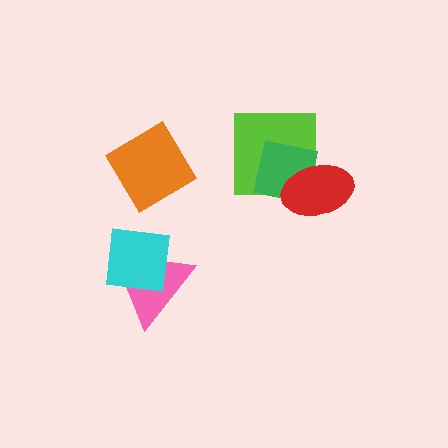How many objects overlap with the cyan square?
1 object overlaps with the cyan square.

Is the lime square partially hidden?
Yes, it is partially covered by another shape.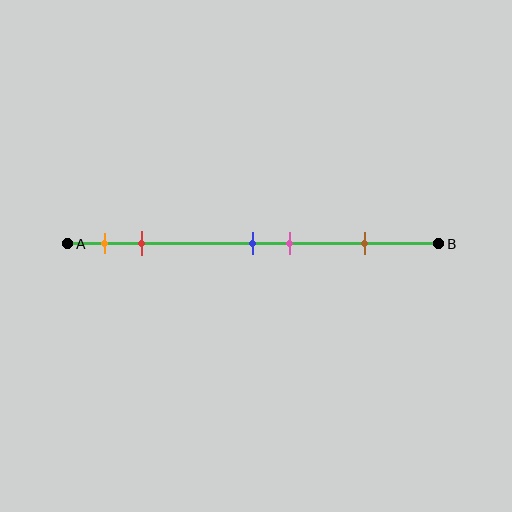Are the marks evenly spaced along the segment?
No, the marks are not evenly spaced.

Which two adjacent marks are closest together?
The blue and pink marks are the closest adjacent pair.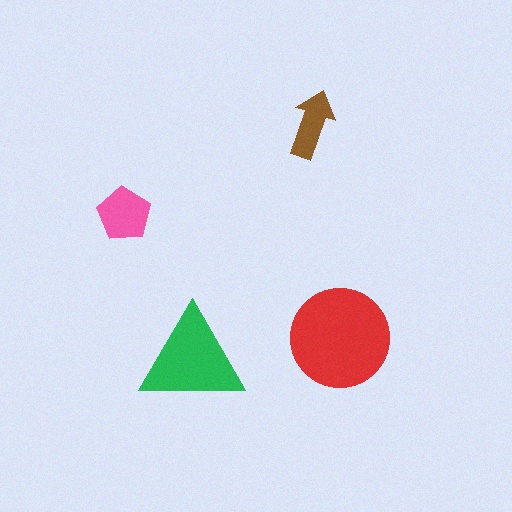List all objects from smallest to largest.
The brown arrow, the pink pentagon, the green triangle, the red circle.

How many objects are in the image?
There are 4 objects in the image.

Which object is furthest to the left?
The pink pentagon is leftmost.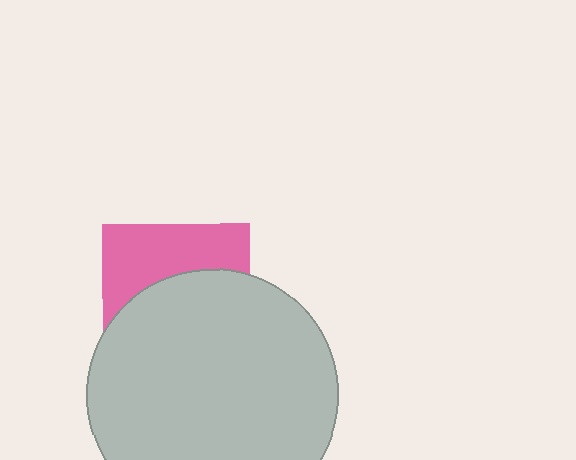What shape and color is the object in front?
The object in front is a light gray circle.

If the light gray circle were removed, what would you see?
You would see the complete pink square.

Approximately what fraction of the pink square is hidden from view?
Roughly 60% of the pink square is hidden behind the light gray circle.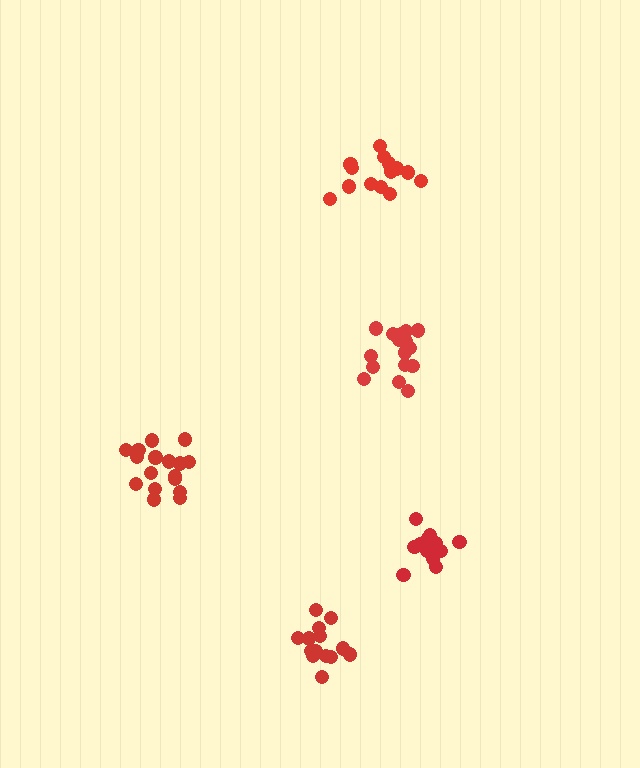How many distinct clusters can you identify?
There are 5 distinct clusters.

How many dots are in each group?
Group 1: 15 dots, Group 2: 14 dots, Group 3: 17 dots, Group 4: 17 dots, Group 5: 14 dots (77 total).